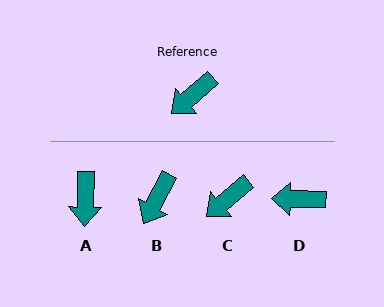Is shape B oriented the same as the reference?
No, it is off by about 21 degrees.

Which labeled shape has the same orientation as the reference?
C.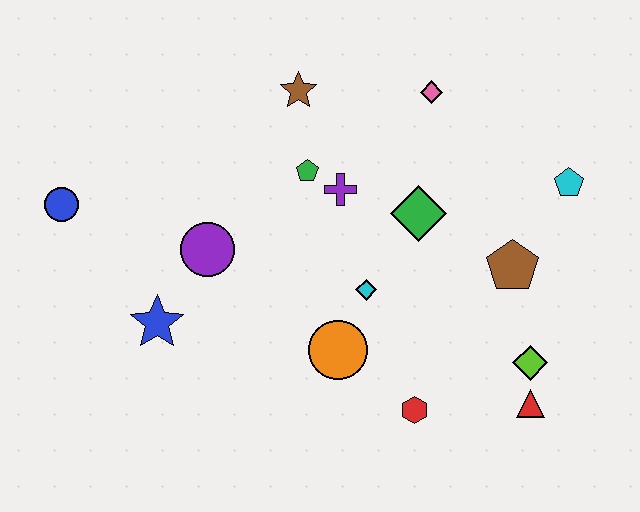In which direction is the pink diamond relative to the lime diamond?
The pink diamond is above the lime diamond.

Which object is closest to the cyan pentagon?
The brown pentagon is closest to the cyan pentagon.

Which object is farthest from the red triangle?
The blue circle is farthest from the red triangle.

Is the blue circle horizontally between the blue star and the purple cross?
No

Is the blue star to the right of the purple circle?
No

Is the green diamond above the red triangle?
Yes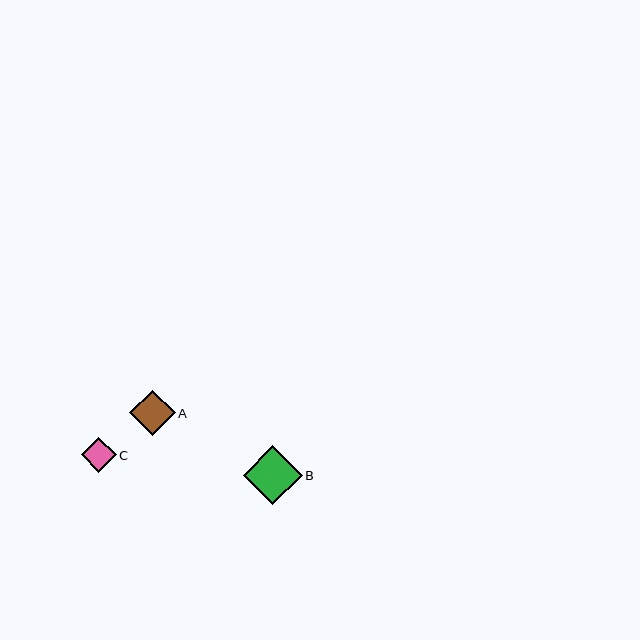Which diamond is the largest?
Diamond B is the largest with a size of approximately 59 pixels.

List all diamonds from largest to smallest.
From largest to smallest: B, A, C.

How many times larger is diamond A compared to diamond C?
Diamond A is approximately 1.3 times the size of diamond C.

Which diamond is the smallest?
Diamond C is the smallest with a size of approximately 35 pixels.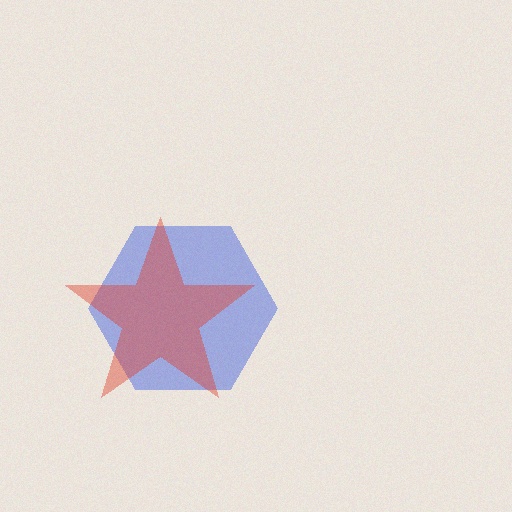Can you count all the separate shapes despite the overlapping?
Yes, there are 2 separate shapes.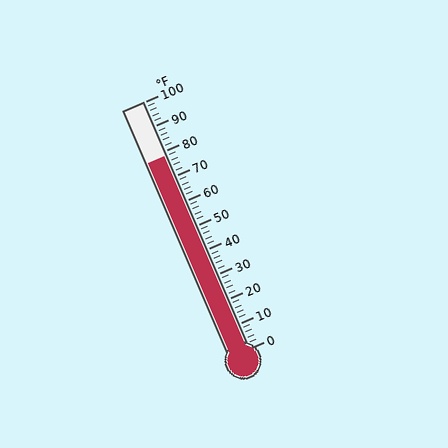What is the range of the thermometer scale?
The thermometer scale ranges from 0°F to 100°F.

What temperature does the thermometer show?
The thermometer shows approximately 78°F.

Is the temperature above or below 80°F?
The temperature is below 80°F.